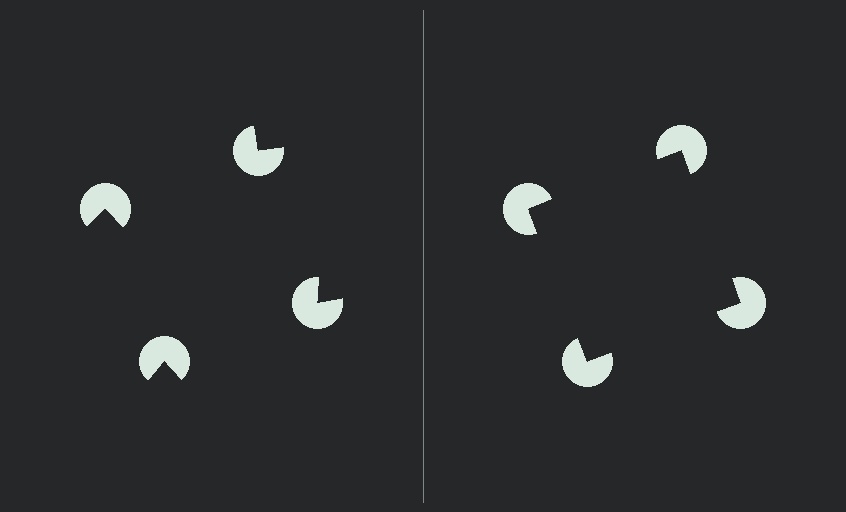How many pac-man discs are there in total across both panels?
8 — 4 on each side.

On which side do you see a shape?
An illusory square appears on the right side. On the left side the wedge cuts are rotated, so no coherent shape forms.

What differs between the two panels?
The pac-man discs are positioned identically on both sides; only the wedge orientations differ. On the right they align to a square; on the left they are misaligned.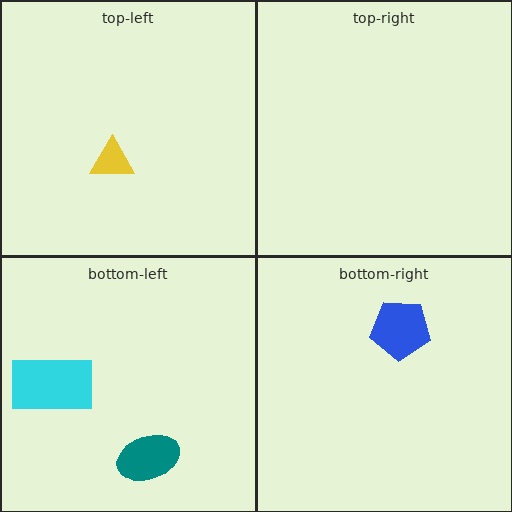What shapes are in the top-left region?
The yellow triangle.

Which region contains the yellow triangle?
The top-left region.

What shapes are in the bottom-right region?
The blue pentagon.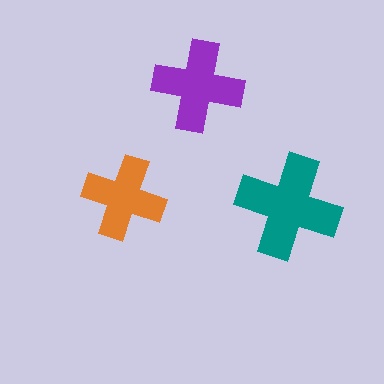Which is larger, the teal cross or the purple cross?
The teal one.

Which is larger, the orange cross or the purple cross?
The purple one.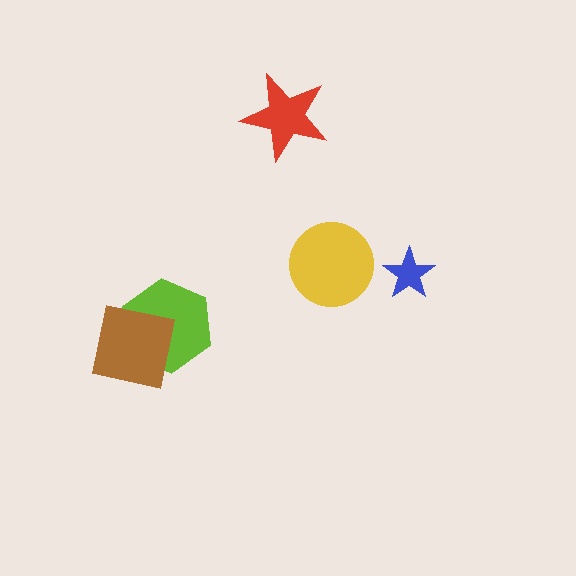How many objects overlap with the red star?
0 objects overlap with the red star.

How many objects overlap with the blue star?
0 objects overlap with the blue star.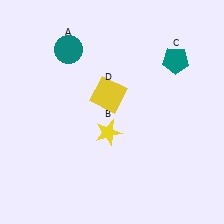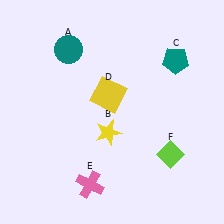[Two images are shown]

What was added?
A pink cross (E), a lime diamond (F) were added in Image 2.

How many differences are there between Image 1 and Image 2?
There are 2 differences between the two images.